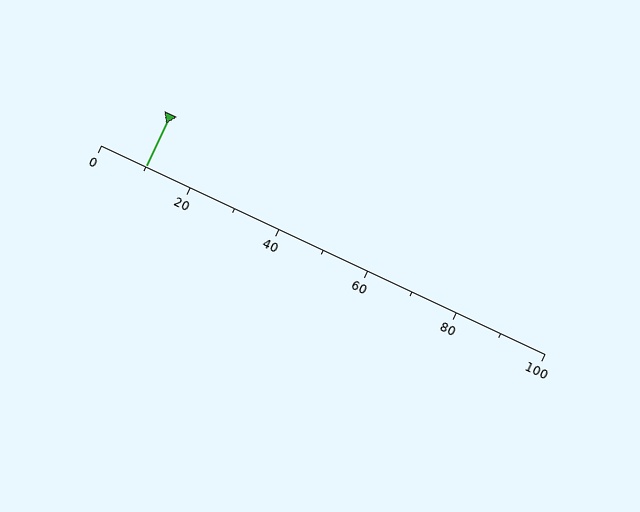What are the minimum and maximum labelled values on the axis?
The axis runs from 0 to 100.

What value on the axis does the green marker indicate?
The marker indicates approximately 10.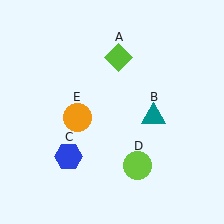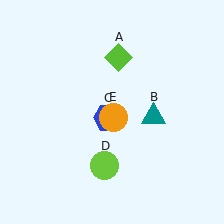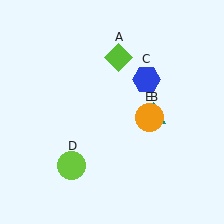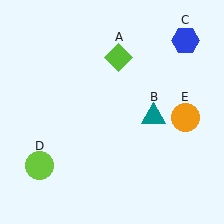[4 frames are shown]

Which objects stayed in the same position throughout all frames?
Lime diamond (object A) and teal triangle (object B) remained stationary.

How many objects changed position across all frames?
3 objects changed position: blue hexagon (object C), lime circle (object D), orange circle (object E).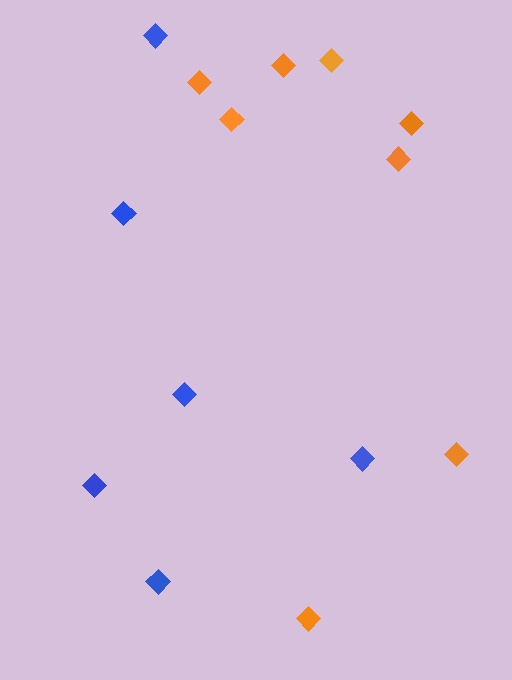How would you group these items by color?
There are 2 groups: one group of blue diamonds (6) and one group of orange diamonds (8).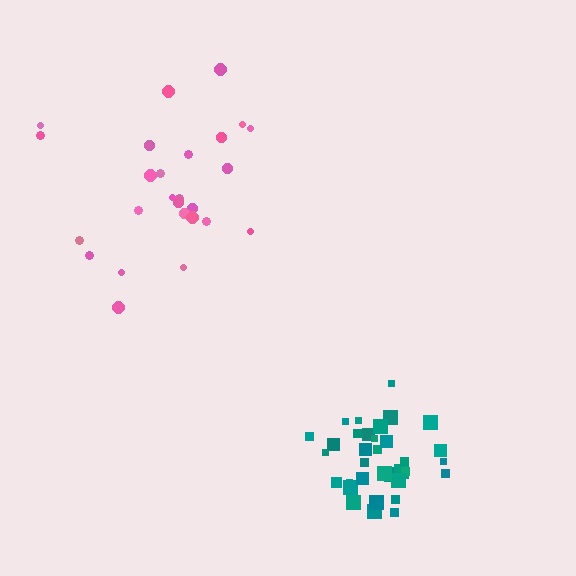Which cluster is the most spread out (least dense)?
Pink.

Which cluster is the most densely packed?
Teal.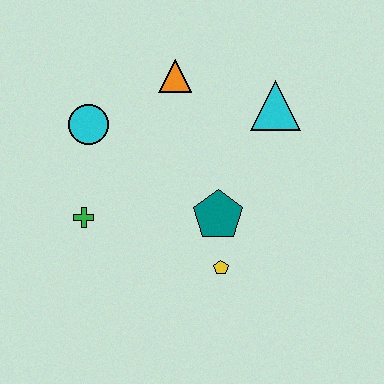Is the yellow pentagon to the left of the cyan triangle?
Yes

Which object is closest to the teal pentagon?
The yellow pentagon is closest to the teal pentagon.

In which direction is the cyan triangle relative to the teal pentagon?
The cyan triangle is above the teal pentagon.